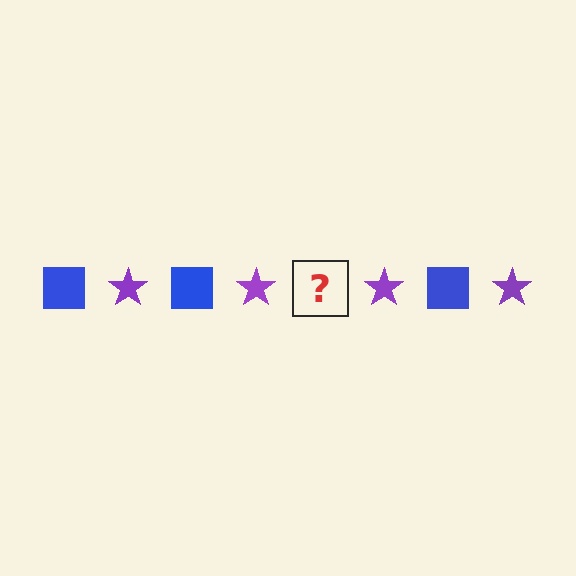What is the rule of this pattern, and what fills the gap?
The rule is that the pattern alternates between blue square and purple star. The gap should be filled with a blue square.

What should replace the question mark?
The question mark should be replaced with a blue square.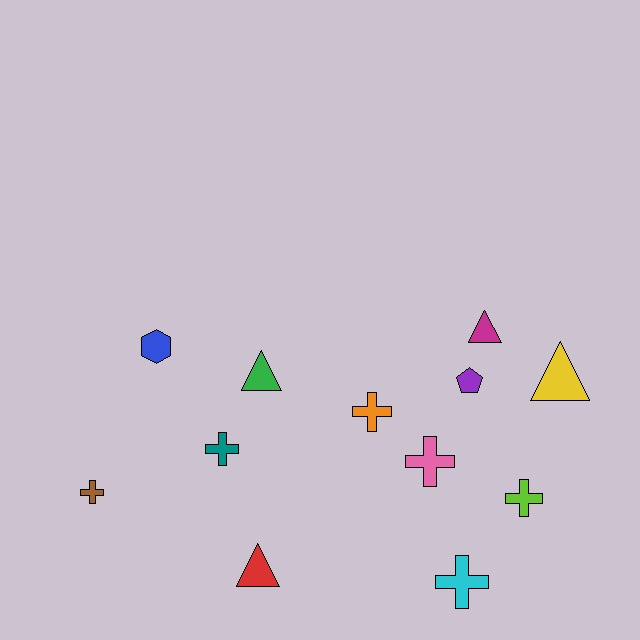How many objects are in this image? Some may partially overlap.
There are 12 objects.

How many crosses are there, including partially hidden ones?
There are 6 crosses.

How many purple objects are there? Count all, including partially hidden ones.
There is 1 purple object.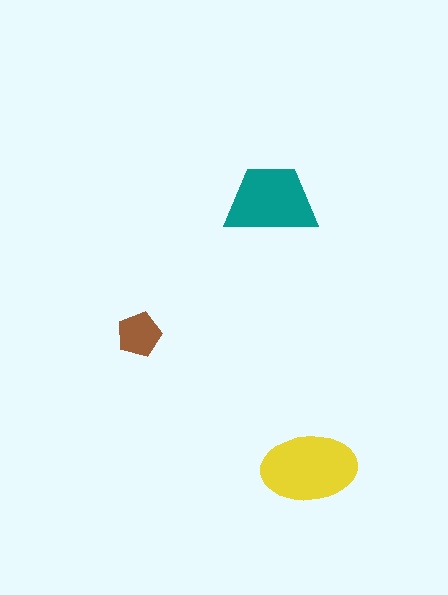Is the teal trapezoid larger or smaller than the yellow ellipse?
Smaller.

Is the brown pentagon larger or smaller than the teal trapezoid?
Smaller.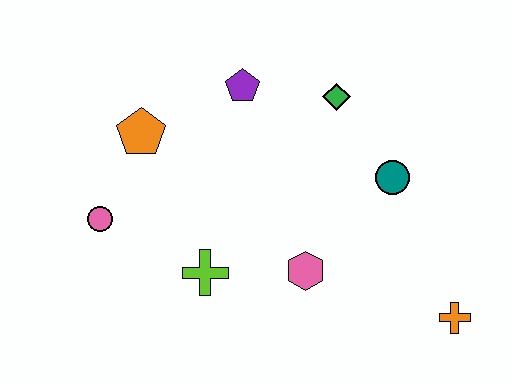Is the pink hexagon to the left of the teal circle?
Yes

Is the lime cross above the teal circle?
No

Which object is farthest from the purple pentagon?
The orange cross is farthest from the purple pentagon.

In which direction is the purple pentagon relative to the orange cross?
The purple pentagon is above the orange cross.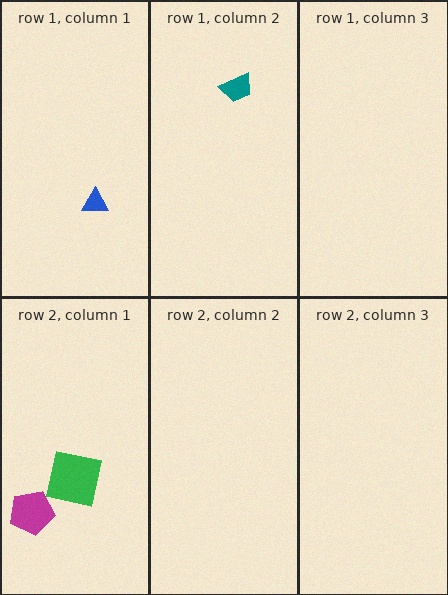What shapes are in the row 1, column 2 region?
The teal trapezoid.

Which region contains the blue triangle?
The row 1, column 1 region.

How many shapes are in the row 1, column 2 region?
1.